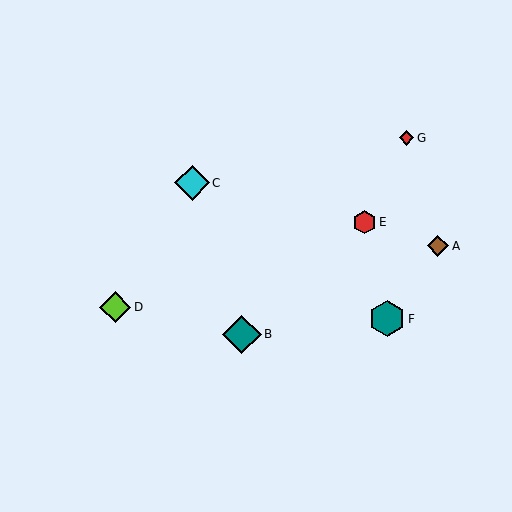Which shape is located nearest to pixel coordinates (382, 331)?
The teal hexagon (labeled F) at (387, 319) is nearest to that location.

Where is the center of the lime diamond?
The center of the lime diamond is at (115, 307).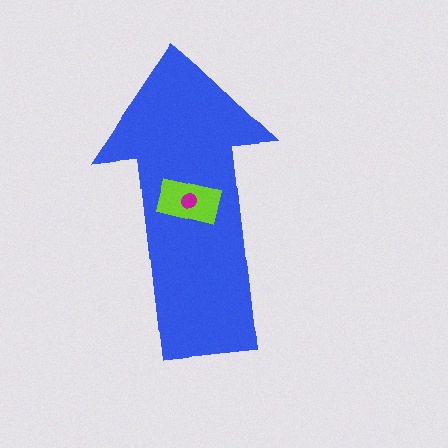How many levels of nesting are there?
3.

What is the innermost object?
The magenta circle.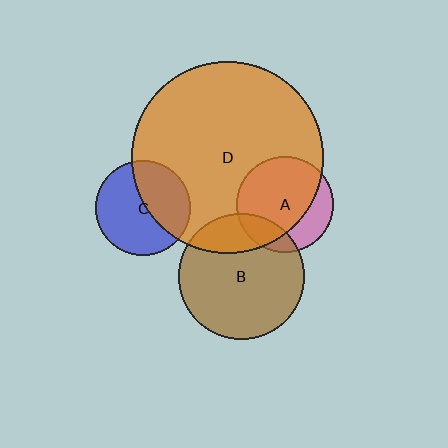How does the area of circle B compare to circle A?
Approximately 1.7 times.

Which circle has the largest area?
Circle D (orange).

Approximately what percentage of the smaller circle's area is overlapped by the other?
Approximately 75%.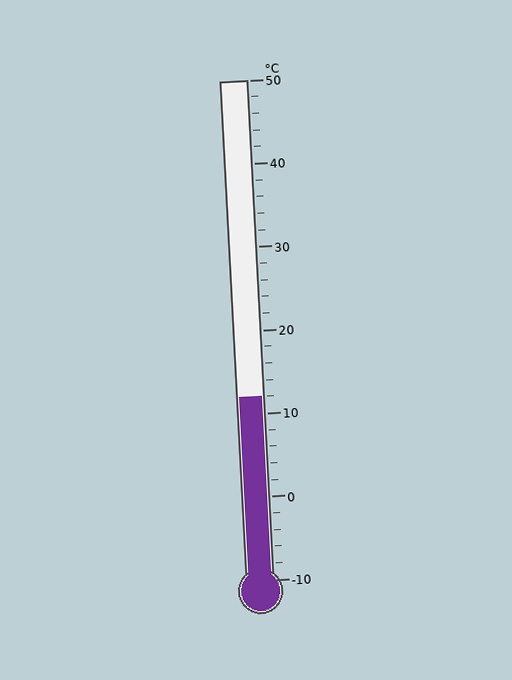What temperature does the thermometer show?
The thermometer shows approximately 12°C.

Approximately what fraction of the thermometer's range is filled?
The thermometer is filled to approximately 35% of its range.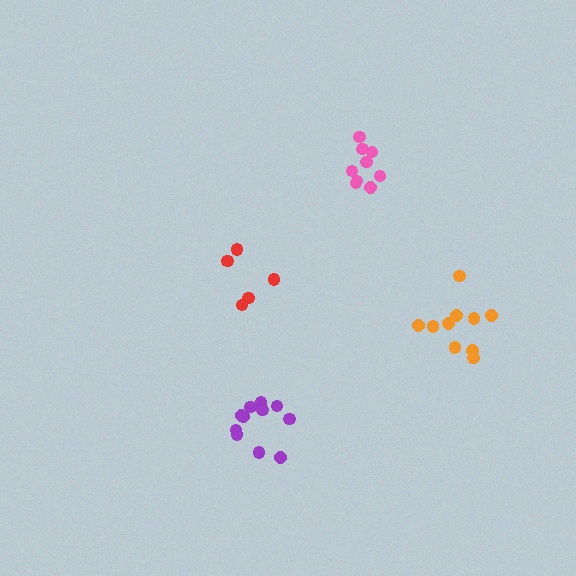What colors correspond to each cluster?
The clusters are colored: pink, purple, red, orange.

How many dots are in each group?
Group 1: 10 dots, Group 2: 11 dots, Group 3: 5 dots, Group 4: 10 dots (36 total).